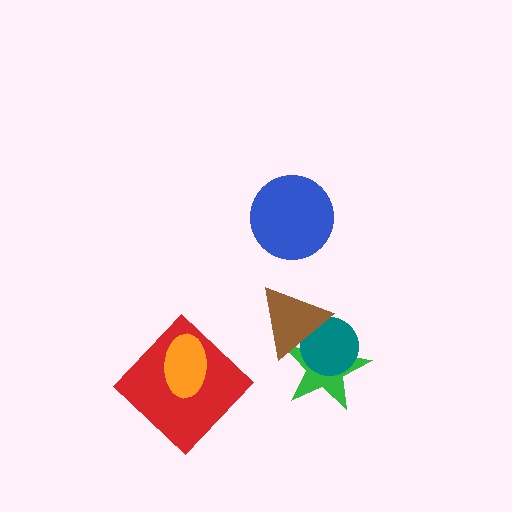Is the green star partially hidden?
Yes, it is partially covered by another shape.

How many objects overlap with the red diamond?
1 object overlaps with the red diamond.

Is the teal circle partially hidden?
Yes, it is partially covered by another shape.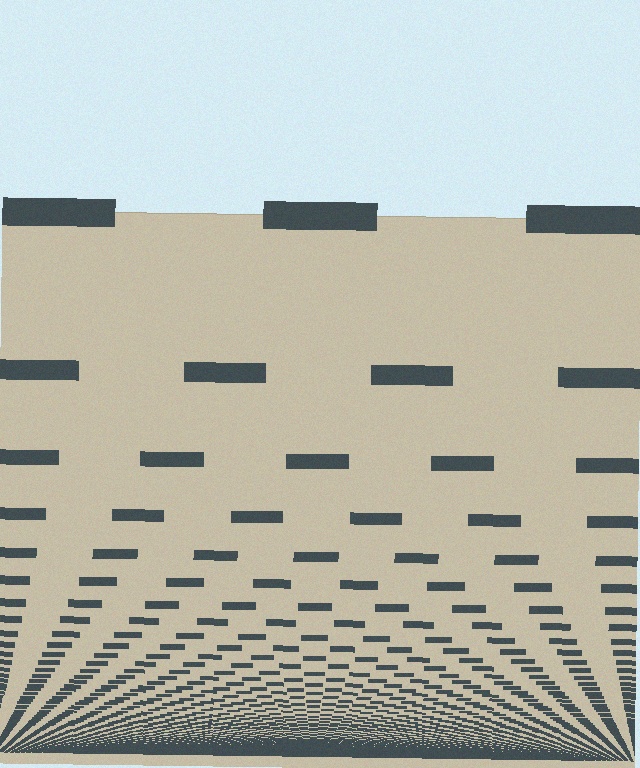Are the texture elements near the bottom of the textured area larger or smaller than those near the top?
Smaller. The gradient is inverted — elements near the bottom are smaller and denser.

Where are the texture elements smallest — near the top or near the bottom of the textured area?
Near the bottom.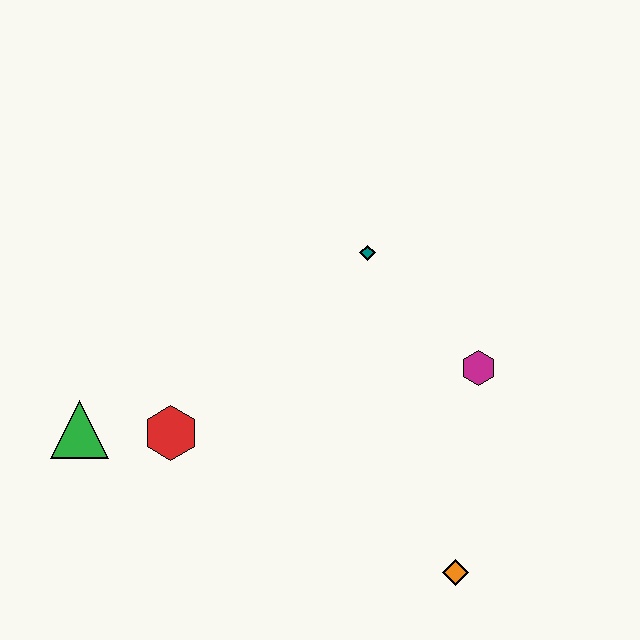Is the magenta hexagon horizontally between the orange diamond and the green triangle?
No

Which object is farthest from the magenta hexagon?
The green triangle is farthest from the magenta hexagon.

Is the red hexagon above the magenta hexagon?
No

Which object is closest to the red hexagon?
The green triangle is closest to the red hexagon.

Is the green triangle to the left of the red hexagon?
Yes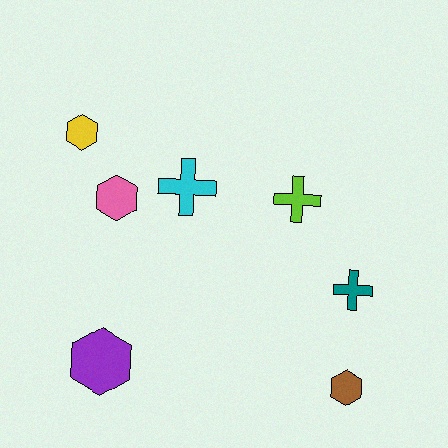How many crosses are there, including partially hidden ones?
There are 3 crosses.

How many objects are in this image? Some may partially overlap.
There are 7 objects.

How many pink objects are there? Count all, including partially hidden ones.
There is 1 pink object.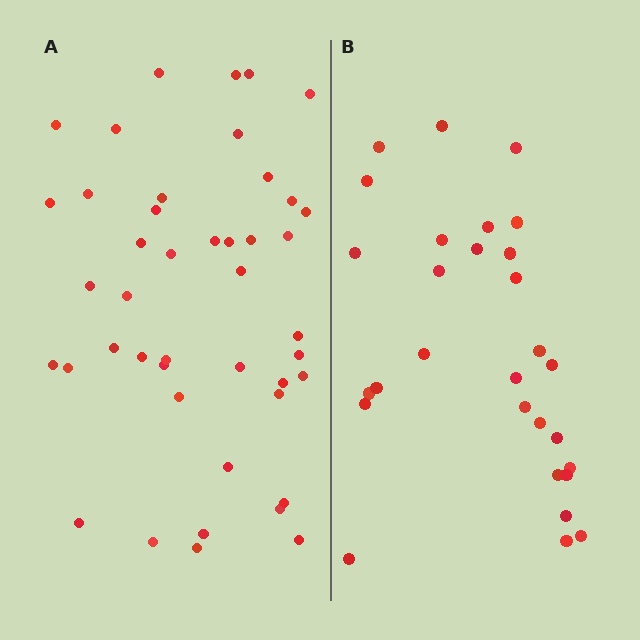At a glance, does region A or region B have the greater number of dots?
Region A (the left region) has more dots.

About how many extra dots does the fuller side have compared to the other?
Region A has approximately 15 more dots than region B.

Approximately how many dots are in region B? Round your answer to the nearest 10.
About 30 dots. (The exact count is 29, which rounds to 30.)